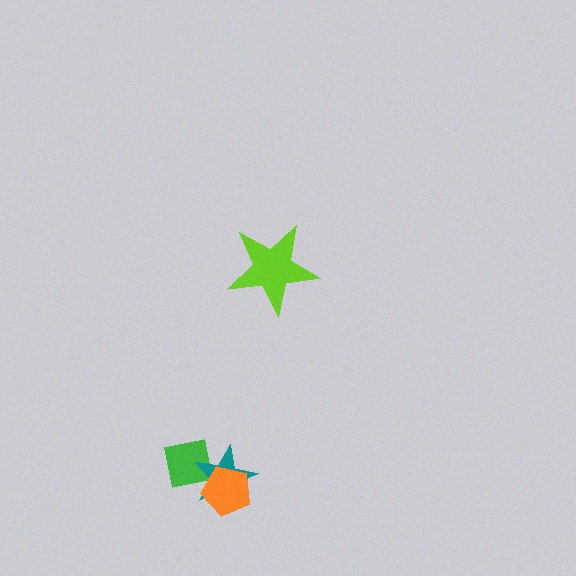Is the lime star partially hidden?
No, no other shape covers it.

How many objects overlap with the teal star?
2 objects overlap with the teal star.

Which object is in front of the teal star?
The orange pentagon is in front of the teal star.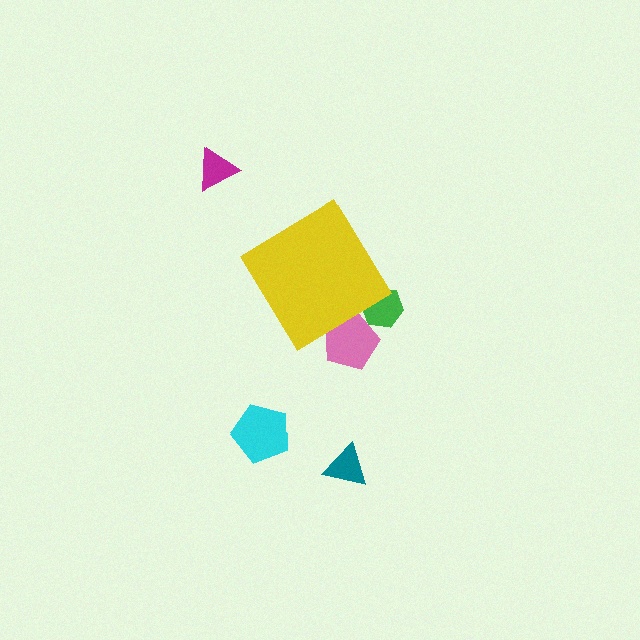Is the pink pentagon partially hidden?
Yes, the pink pentagon is partially hidden behind the yellow diamond.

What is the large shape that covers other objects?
A yellow diamond.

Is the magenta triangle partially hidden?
No, the magenta triangle is fully visible.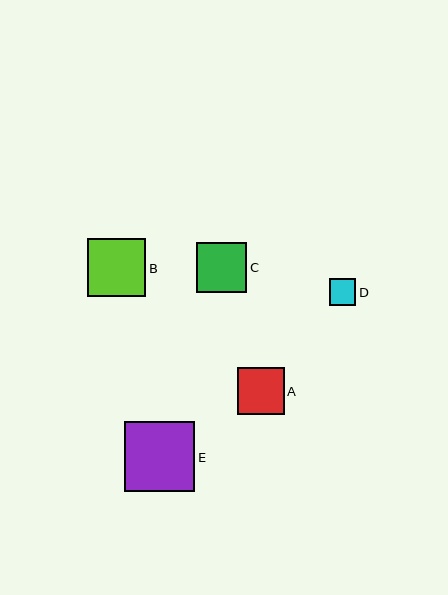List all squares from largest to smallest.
From largest to smallest: E, B, C, A, D.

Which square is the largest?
Square E is the largest with a size of approximately 70 pixels.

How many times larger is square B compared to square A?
Square B is approximately 1.3 times the size of square A.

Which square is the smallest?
Square D is the smallest with a size of approximately 27 pixels.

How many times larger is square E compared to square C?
Square E is approximately 1.4 times the size of square C.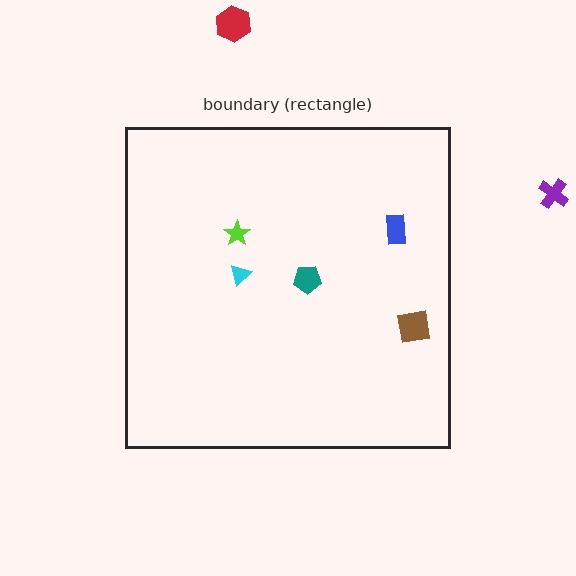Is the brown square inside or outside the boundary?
Inside.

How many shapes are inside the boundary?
5 inside, 2 outside.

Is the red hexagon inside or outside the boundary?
Outside.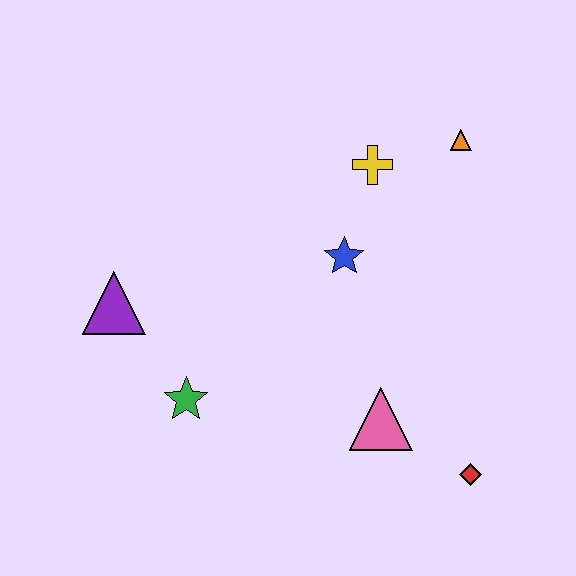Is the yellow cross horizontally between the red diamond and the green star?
Yes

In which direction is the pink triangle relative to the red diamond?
The pink triangle is to the left of the red diamond.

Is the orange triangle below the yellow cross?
No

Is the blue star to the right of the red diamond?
No